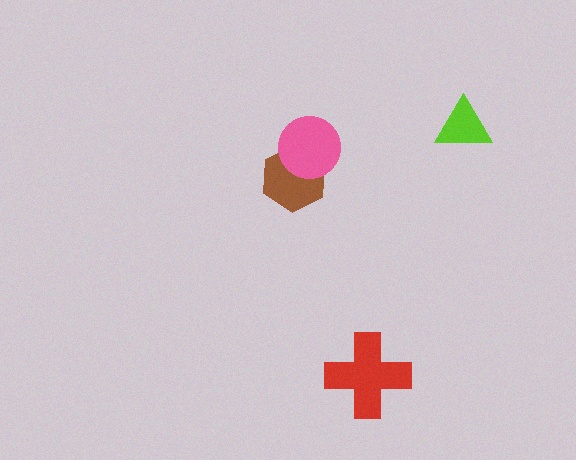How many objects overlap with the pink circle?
1 object overlaps with the pink circle.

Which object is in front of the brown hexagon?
The pink circle is in front of the brown hexagon.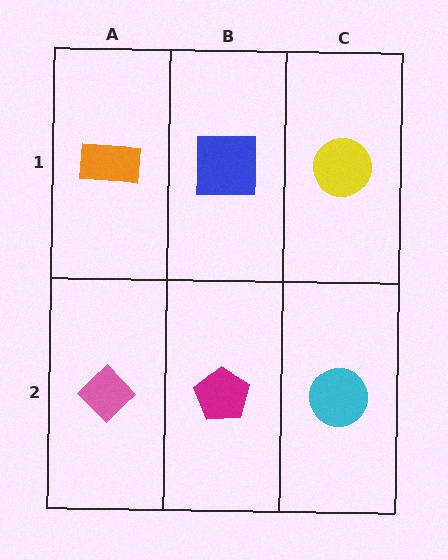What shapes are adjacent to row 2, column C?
A yellow circle (row 1, column C), a magenta pentagon (row 2, column B).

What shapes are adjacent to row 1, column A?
A pink diamond (row 2, column A), a blue square (row 1, column B).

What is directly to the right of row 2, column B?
A cyan circle.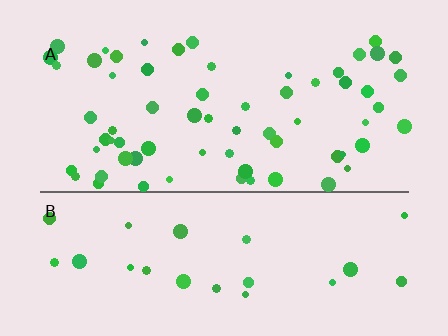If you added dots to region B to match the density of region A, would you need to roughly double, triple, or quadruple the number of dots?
Approximately triple.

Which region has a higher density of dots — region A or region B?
A (the top).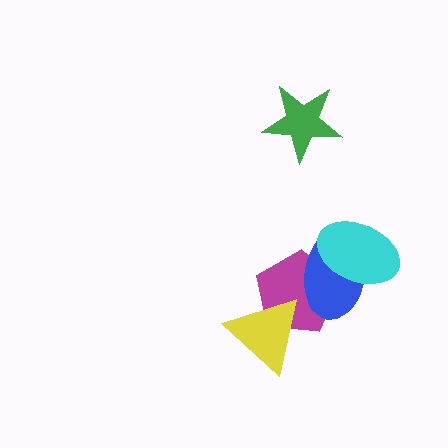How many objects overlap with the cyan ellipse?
2 objects overlap with the cyan ellipse.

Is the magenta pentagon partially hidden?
Yes, it is partially covered by another shape.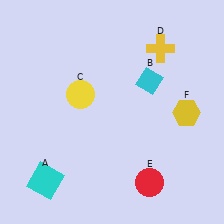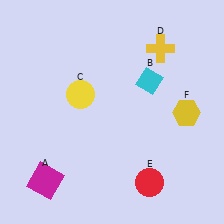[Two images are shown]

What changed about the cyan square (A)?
In Image 1, A is cyan. In Image 2, it changed to magenta.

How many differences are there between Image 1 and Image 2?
There is 1 difference between the two images.